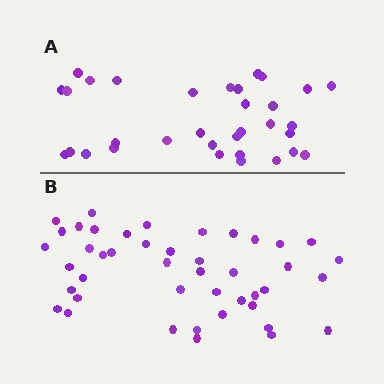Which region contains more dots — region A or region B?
Region B (the bottom region) has more dots.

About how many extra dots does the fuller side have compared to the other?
Region B has roughly 12 or so more dots than region A.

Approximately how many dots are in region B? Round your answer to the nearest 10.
About 40 dots. (The exact count is 44, which rounds to 40.)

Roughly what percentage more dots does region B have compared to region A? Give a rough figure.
About 35% more.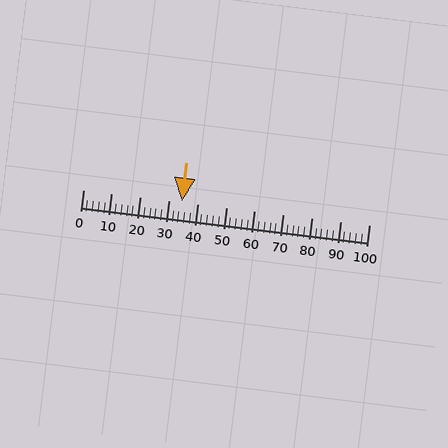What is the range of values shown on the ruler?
The ruler shows values from 0 to 100.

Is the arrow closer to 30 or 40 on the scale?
The arrow is closer to 30.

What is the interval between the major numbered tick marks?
The major tick marks are spaced 10 units apart.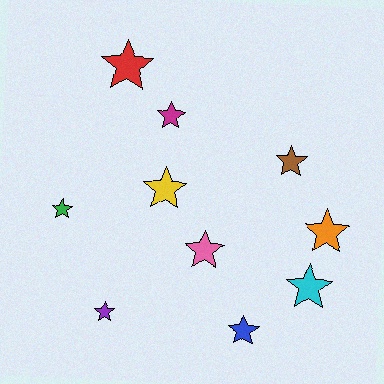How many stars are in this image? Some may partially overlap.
There are 10 stars.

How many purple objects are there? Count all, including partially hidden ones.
There is 1 purple object.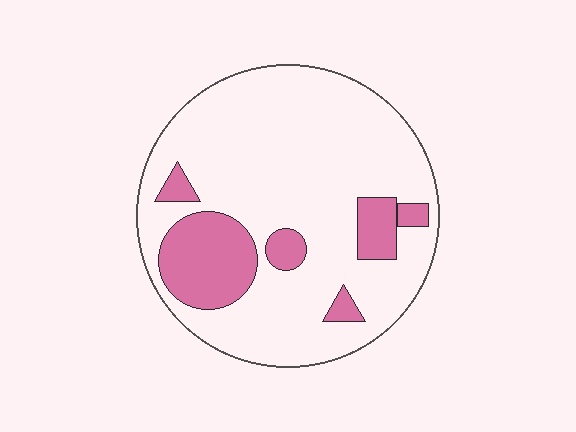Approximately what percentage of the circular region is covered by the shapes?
Approximately 20%.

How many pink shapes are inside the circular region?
6.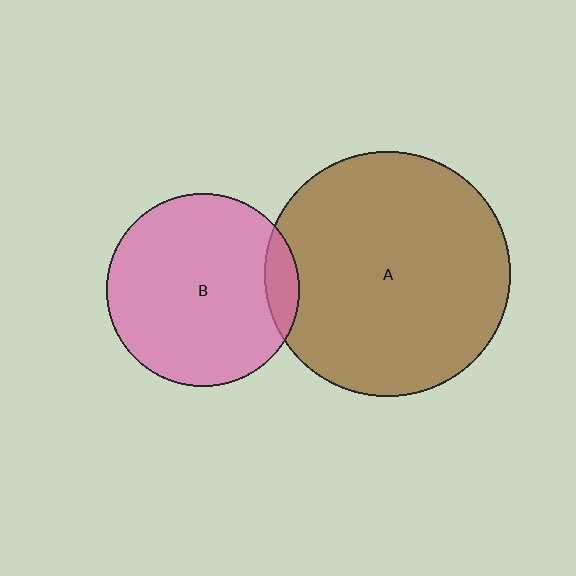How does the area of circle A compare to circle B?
Approximately 1.6 times.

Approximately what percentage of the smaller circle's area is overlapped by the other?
Approximately 10%.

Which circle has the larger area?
Circle A (brown).